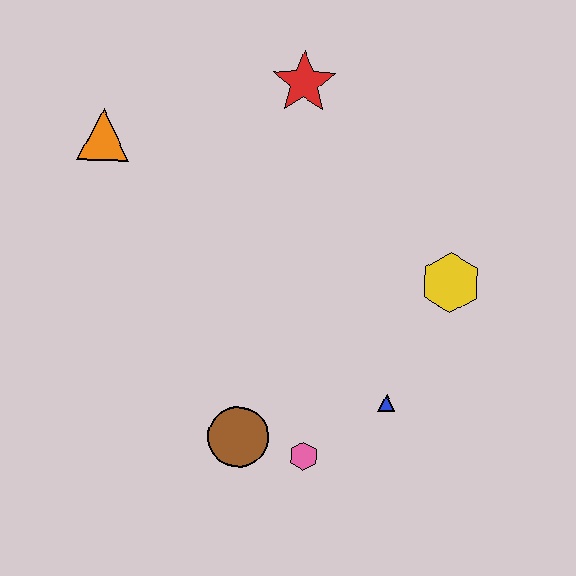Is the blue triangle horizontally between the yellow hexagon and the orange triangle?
Yes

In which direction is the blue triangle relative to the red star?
The blue triangle is below the red star.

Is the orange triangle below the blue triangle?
No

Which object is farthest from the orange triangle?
The blue triangle is farthest from the orange triangle.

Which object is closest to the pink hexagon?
The brown circle is closest to the pink hexagon.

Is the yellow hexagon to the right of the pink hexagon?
Yes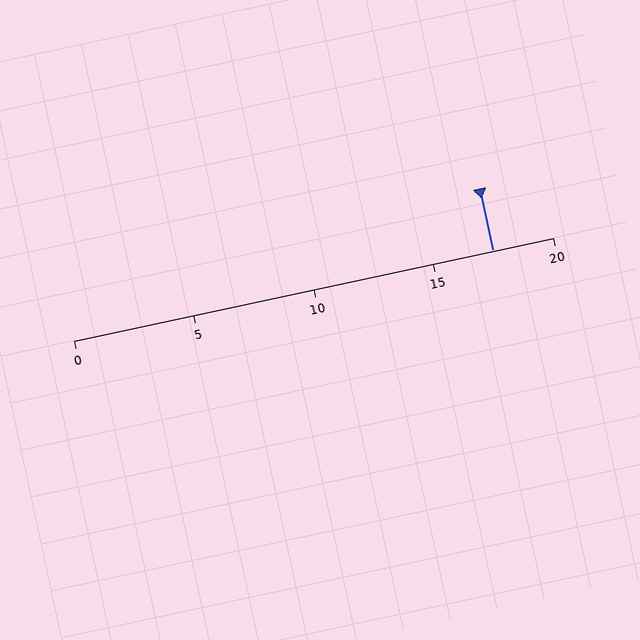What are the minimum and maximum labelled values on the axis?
The axis runs from 0 to 20.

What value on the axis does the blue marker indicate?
The marker indicates approximately 17.5.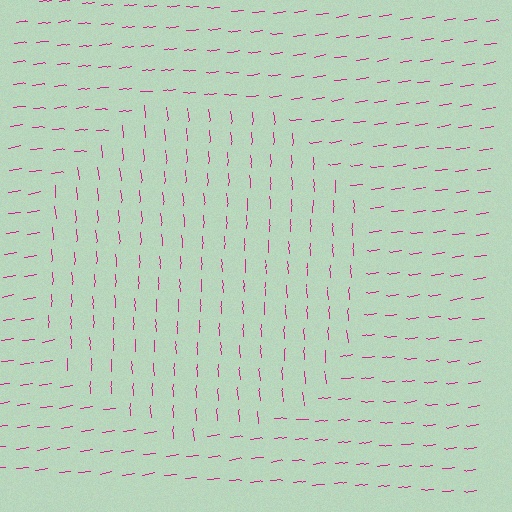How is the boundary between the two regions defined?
The boundary is defined purely by a change in line orientation (approximately 88 degrees difference). All lines are the same color and thickness.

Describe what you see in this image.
The image is filled with small magenta line segments. A circle region in the image has lines oriented differently from the surrounding lines, creating a visible texture boundary.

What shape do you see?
I see a circle.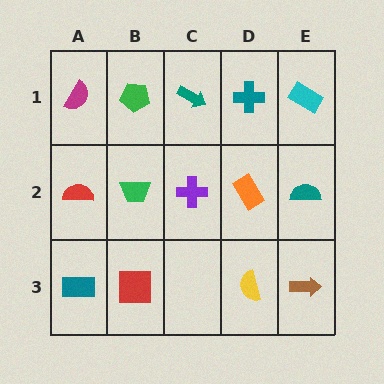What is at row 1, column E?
A cyan rectangle.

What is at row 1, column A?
A magenta semicircle.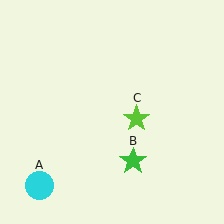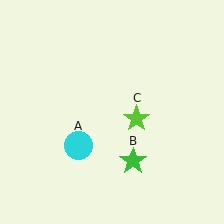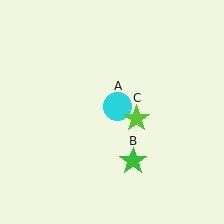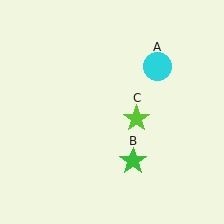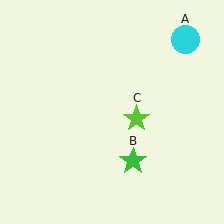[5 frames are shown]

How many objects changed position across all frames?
1 object changed position: cyan circle (object A).